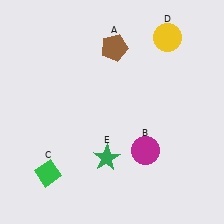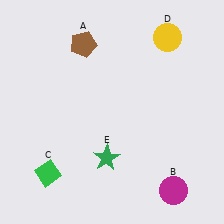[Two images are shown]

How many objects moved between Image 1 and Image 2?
2 objects moved between the two images.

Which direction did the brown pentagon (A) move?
The brown pentagon (A) moved left.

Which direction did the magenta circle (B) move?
The magenta circle (B) moved down.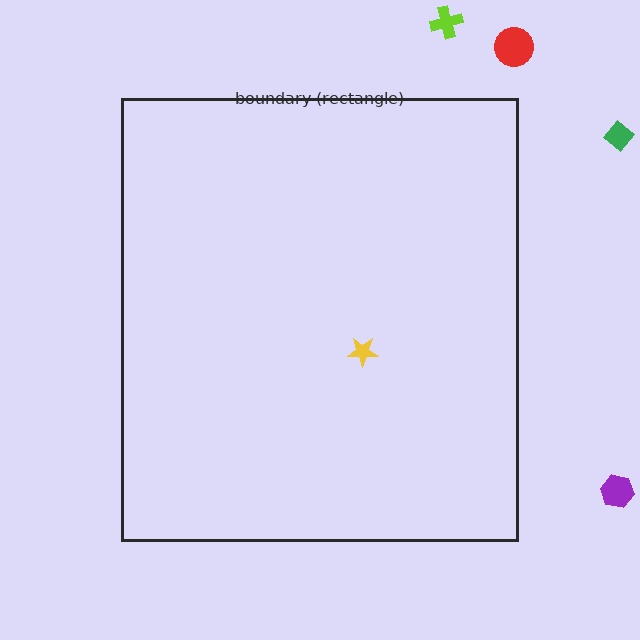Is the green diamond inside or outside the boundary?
Outside.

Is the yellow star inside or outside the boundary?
Inside.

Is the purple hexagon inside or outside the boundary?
Outside.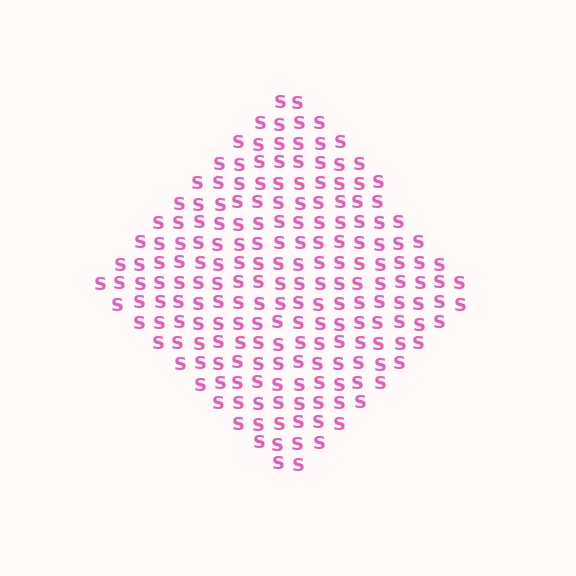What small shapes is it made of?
It is made of small letter S's.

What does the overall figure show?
The overall figure shows a diamond.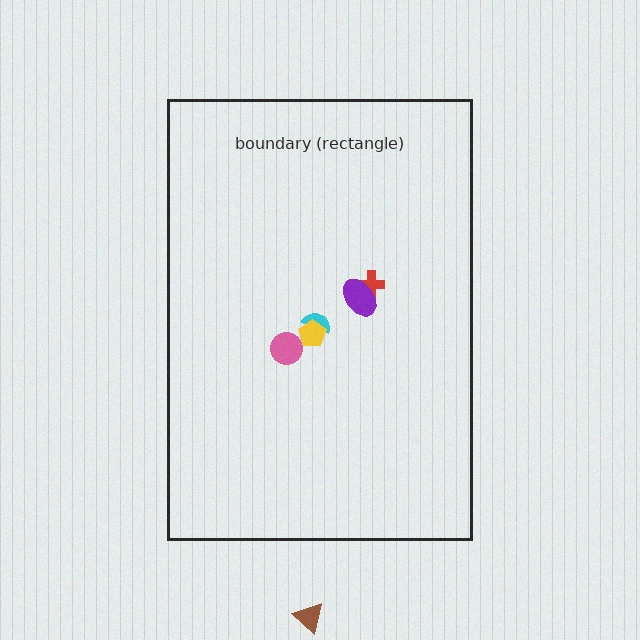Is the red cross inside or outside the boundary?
Inside.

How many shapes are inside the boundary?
5 inside, 1 outside.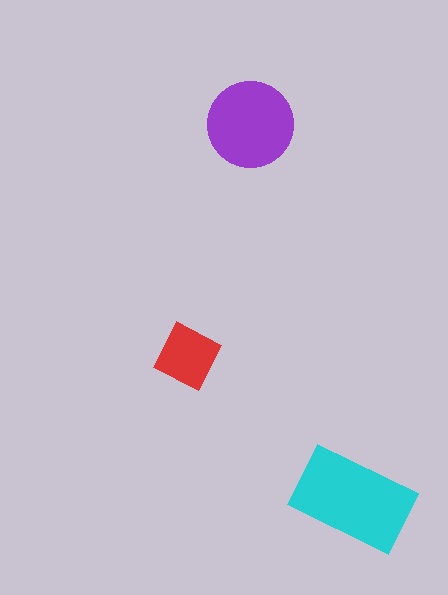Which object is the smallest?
The red square.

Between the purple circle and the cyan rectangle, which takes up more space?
The cyan rectangle.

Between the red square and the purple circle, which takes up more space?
The purple circle.